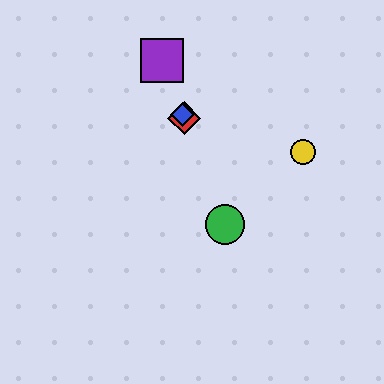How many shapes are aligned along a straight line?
4 shapes (the red diamond, the blue diamond, the green circle, the purple square) are aligned along a straight line.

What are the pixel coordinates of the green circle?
The green circle is at (225, 224).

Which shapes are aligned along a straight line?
The red diamond, the blue diamond, the green circle, the purple square are aligned along a straight line.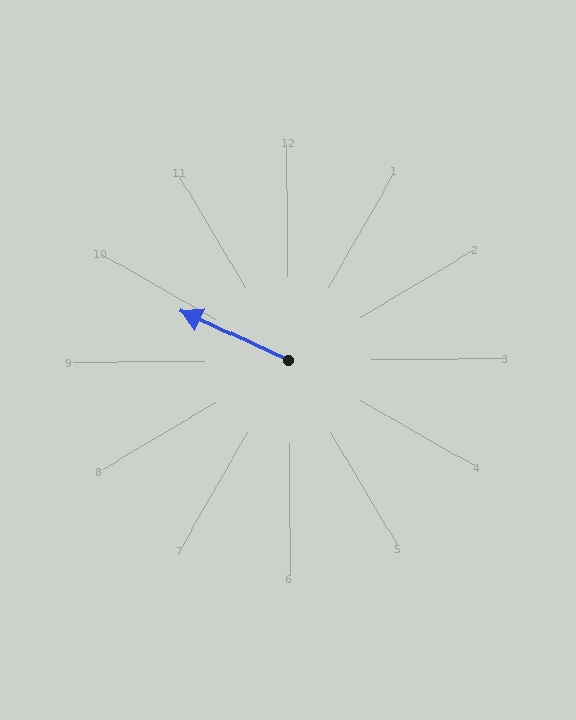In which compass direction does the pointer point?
Northwest.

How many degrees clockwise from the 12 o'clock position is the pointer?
Approximately 295 degrees.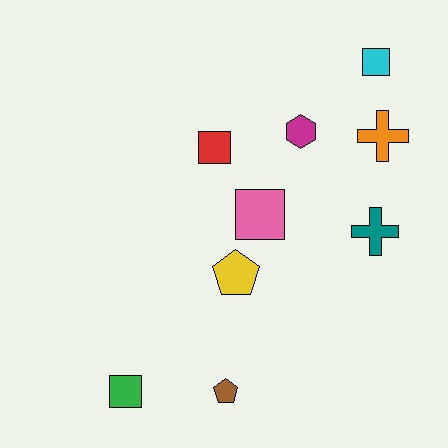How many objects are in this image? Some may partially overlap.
There are 9 objects.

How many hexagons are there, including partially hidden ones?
There is 1 hexagon.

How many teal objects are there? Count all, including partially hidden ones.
There is 1 teal object.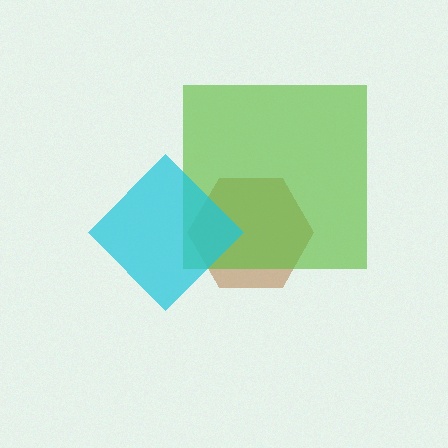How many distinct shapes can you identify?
There are 3 distinct shapes: a brown hexagon, a lime square, a cyan diamond.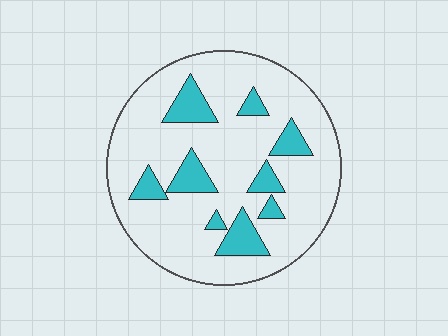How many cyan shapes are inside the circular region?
9.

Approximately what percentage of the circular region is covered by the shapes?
Approximately 20%.